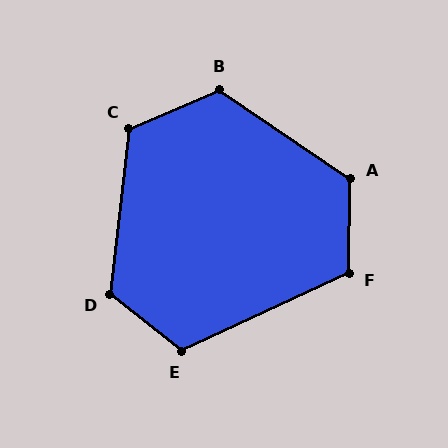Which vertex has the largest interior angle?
A, at approximately 123 degrees.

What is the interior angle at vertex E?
Approximately 117 degrees (obtuse).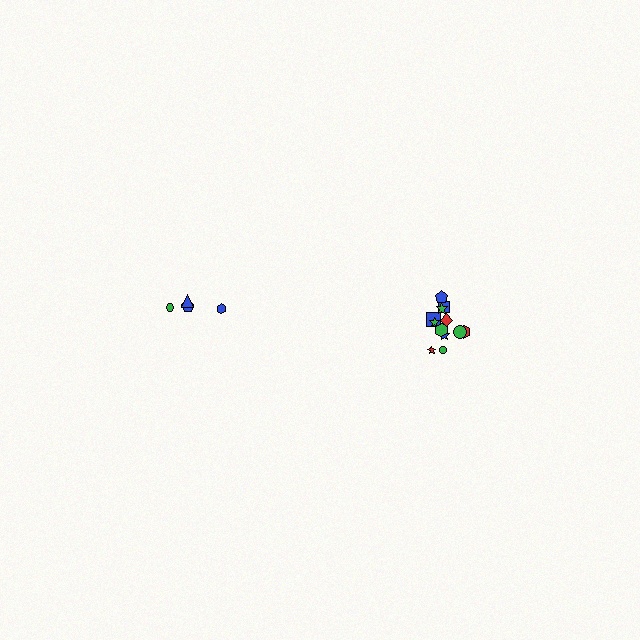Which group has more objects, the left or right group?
The right group.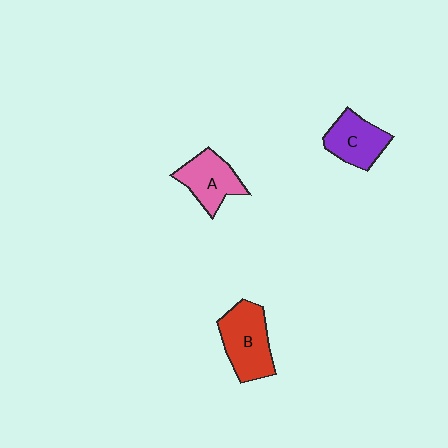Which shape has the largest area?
Shape B (red).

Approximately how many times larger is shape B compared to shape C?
Approximately 1.3 times.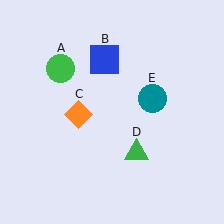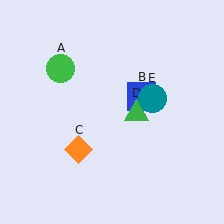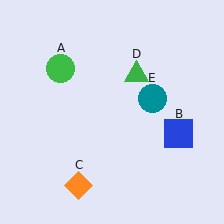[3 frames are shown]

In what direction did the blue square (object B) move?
The blue square (object B) moved down and to the right.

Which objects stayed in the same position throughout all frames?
Green circle (object A) and teal circle (object E) remained stationary.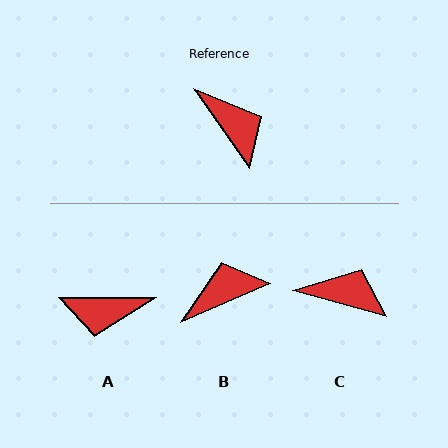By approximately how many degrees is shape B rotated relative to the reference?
Approximately 78 degrees counter-clockwise.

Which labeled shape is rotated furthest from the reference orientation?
A, about 125 degrees away.